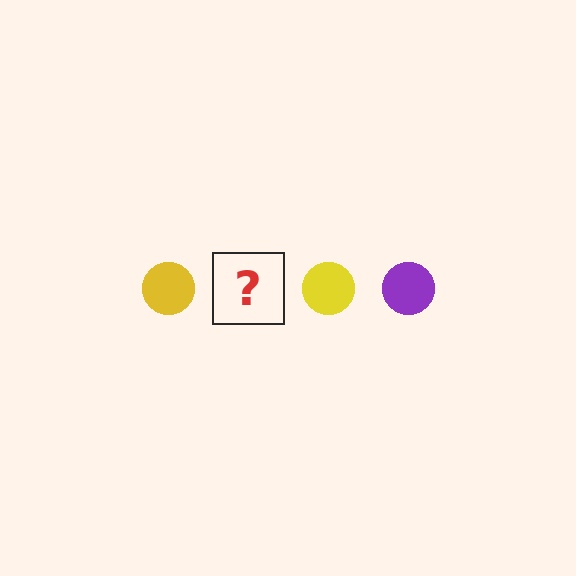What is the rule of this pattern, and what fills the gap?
The rule is that the pattern cycles through yellow, purple circles. The gap should be filled with a purple circle.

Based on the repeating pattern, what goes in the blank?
The blank should be a purple circle.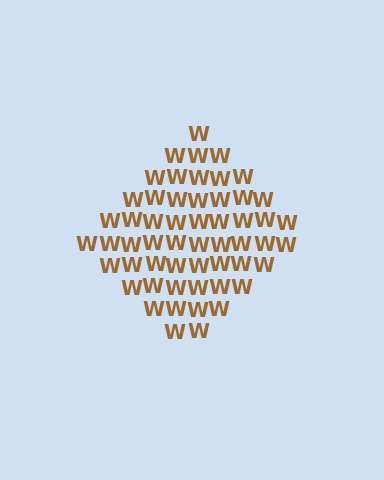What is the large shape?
The large shape is a diamond.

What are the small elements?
The small elements are letter W's.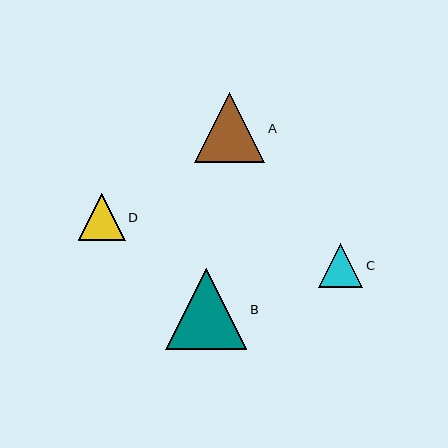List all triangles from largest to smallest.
From largest to smallest: B, A, D, C.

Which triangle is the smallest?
Triangle C is the smallest with a size of approximately 44 pixels.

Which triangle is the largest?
Triangle B is the largest with a size of approximately 81 pixels.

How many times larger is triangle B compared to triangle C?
Triangle B is approximately 1.8 times the size of triangle C.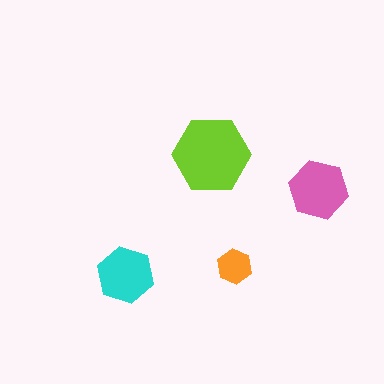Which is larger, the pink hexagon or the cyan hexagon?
The pink one.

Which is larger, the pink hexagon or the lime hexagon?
The lime one.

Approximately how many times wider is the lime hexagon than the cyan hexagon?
About 1.5 times wider.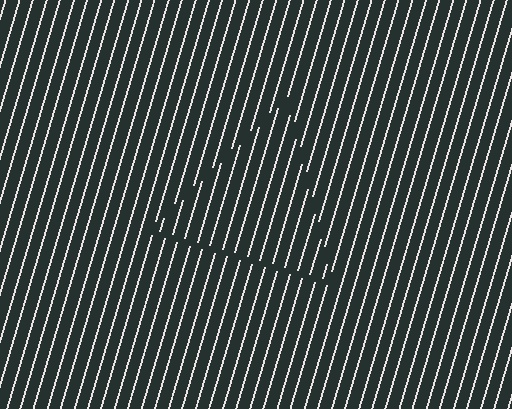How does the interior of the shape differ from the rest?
The interior of the shape contains the same grating, shifted by half a period — the contour is defined by the phase discontinuity where line-ends from the inner and outer gratings abut.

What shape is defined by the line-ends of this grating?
An illusory triangle. The interior of the shape contains the same grating, shifted by half a period — the contour is defined by the phase discontinuity where line-ends from the inner and outer gratings abut.